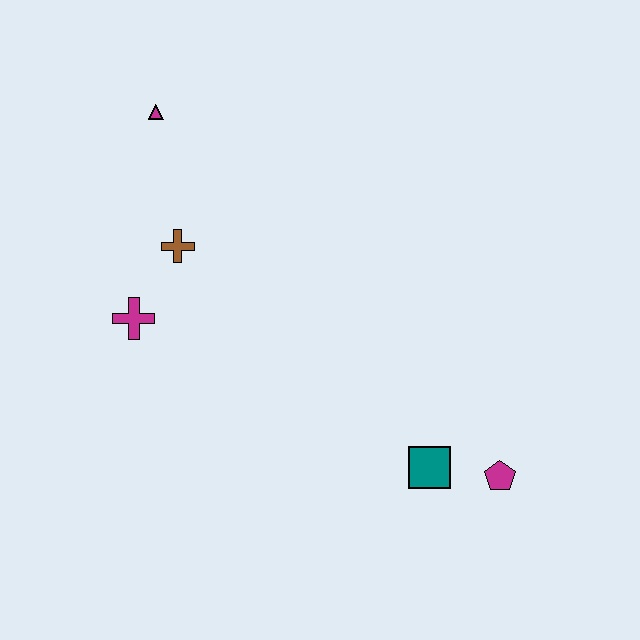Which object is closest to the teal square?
The magenta pentagon is closest to the teal square.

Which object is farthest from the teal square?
The magenta triangle is farthest from the teal square.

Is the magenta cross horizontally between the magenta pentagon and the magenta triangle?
No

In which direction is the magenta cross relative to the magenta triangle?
The magenta cross is below the magenta triangle.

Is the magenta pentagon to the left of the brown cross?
No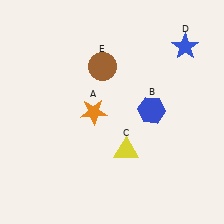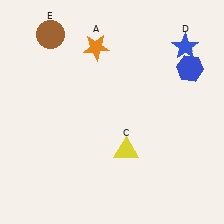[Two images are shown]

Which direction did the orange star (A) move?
The orange star (A) moved up.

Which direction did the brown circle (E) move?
The brown circle (E) moved left.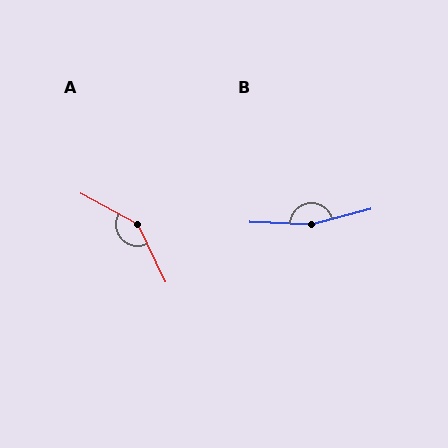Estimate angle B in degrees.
Approximately 163 degrees.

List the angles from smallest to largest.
A (144°), B (163°).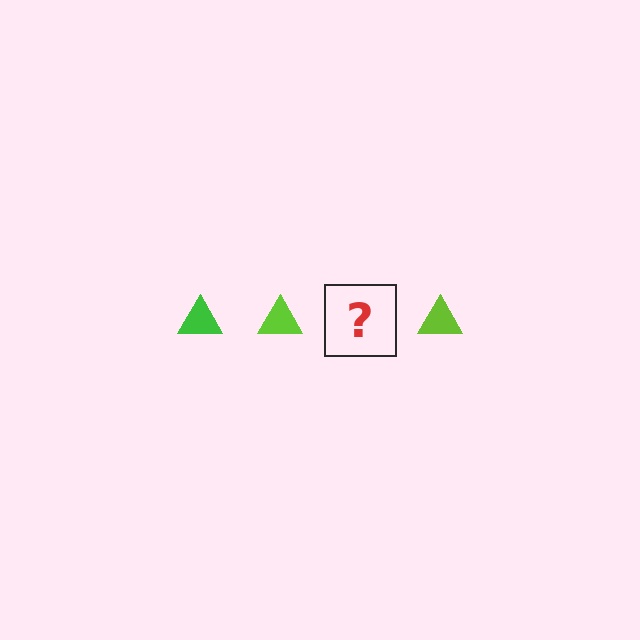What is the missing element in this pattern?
The missing element is a green triangle.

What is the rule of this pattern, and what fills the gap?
The rule is that the pattern cycles through green, lime triangles. The gap should be filled with a green triangle.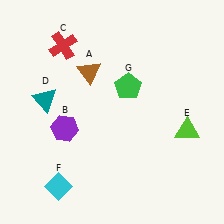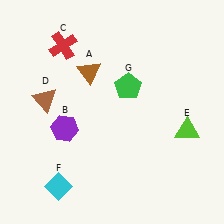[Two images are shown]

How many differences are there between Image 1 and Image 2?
There is 1 difference between the two images.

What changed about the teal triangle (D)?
In Image 1, D is teal. In Image 2, it changed to brown.